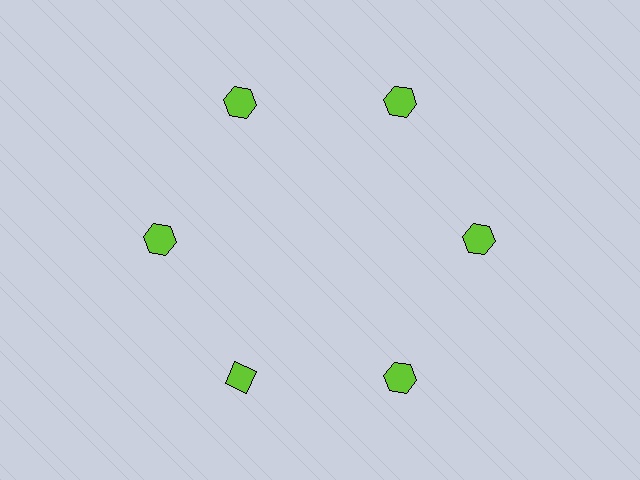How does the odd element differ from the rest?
It has a different shape: diamond instead of hexagon.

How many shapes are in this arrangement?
There are 6 shapes arranged in a ring pattern.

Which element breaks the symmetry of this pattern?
The lime diamond at roughly the 7 o'clock position breaks the symmetry. All other shapes are lime hexagons.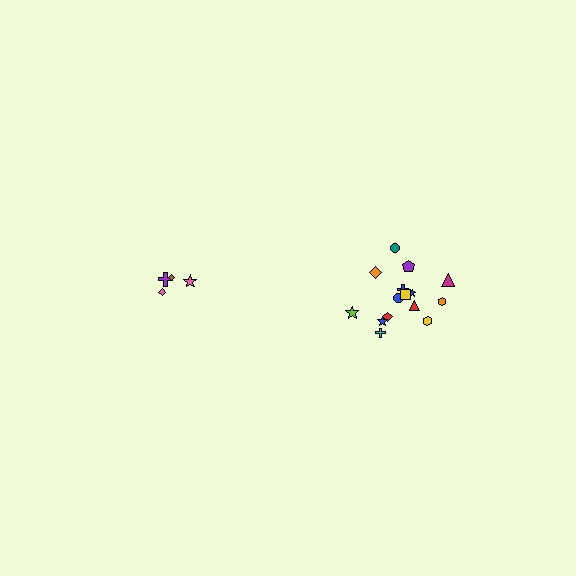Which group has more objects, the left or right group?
The right group.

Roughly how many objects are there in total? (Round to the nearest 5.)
Roughly 20 objects in total.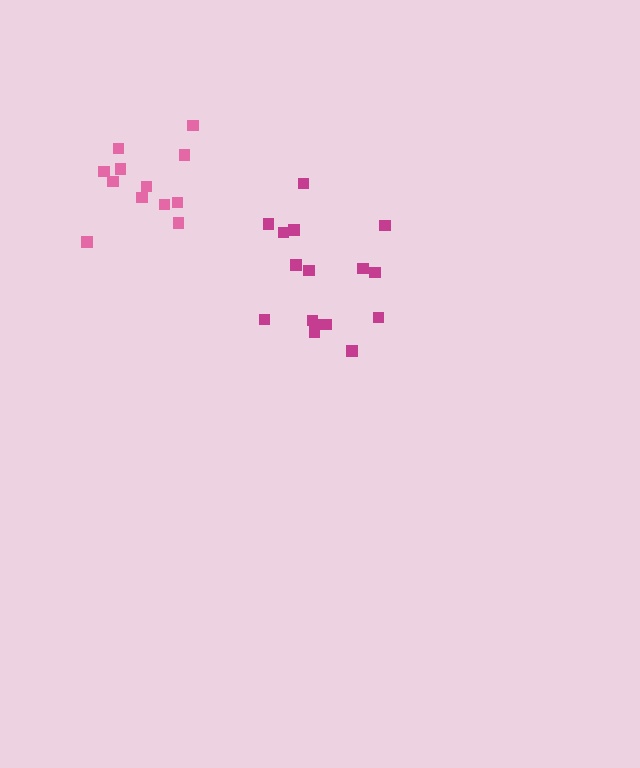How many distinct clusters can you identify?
There are 2 distinct clusters.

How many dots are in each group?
Group 1: 12 dots, Group 2: 16 dots (28 total).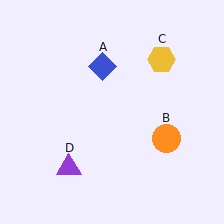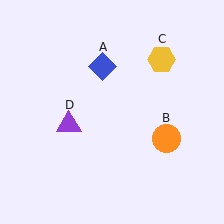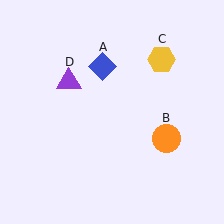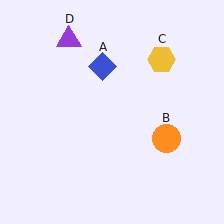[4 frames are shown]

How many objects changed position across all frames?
1 object changed position: purple triangle (object D).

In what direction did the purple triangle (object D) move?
The purple triangle (object D) moved up.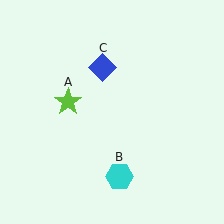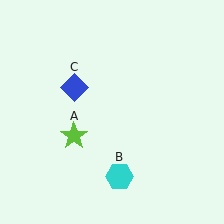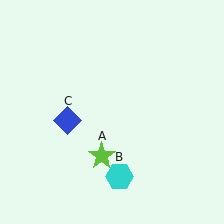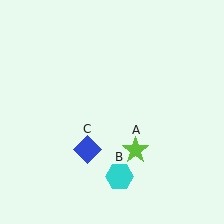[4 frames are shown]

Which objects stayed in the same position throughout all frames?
Cyan hexagon (object B) remained stationary.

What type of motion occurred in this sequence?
The lime star (object A), blue diamond (object C) rotated counterclockwise around the center of the scene.